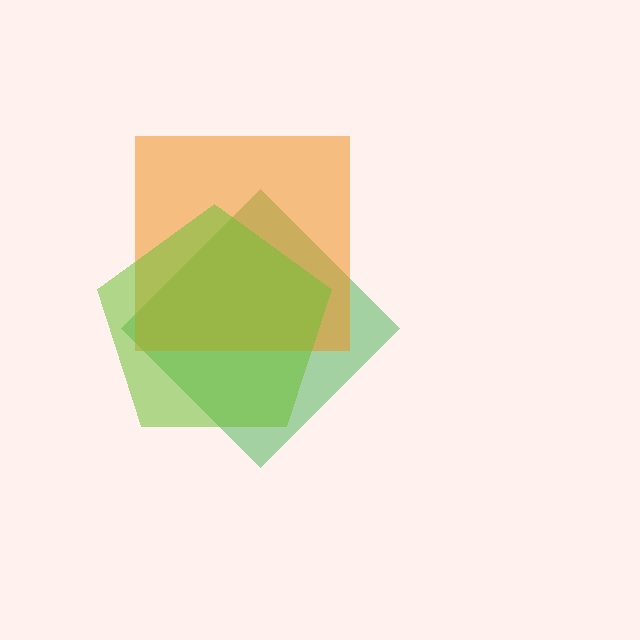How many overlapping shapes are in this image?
There are 3 overlapping shapes in the image.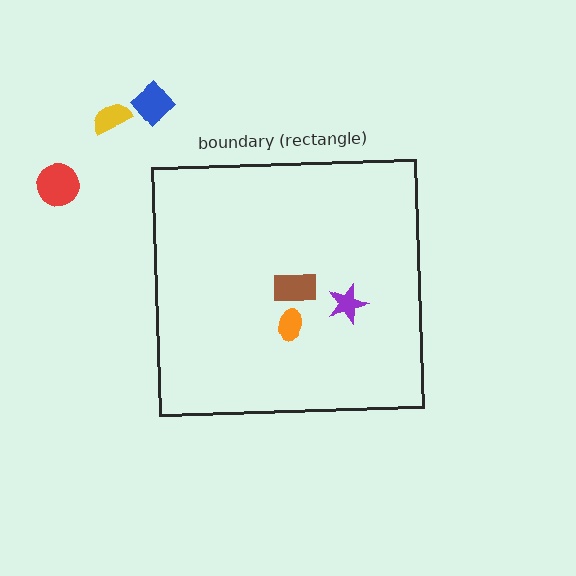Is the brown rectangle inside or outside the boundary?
Inside.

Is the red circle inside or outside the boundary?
Outside.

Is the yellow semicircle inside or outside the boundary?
Outside.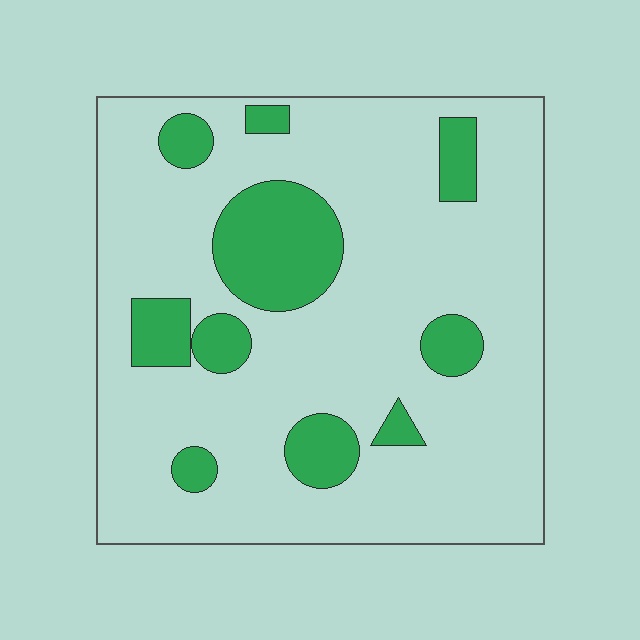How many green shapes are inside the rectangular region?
10.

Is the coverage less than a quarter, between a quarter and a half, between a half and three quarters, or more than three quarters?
Less than a quarter.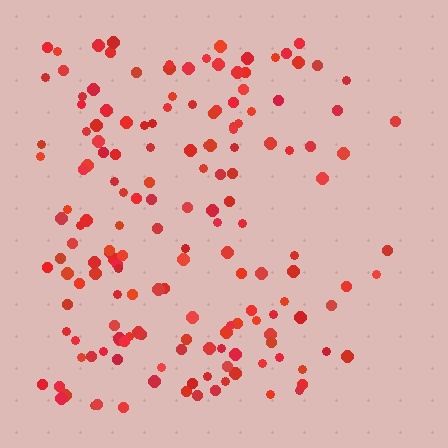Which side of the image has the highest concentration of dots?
The left.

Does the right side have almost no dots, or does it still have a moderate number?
Still a moderate number, just noticeably fewer than the left.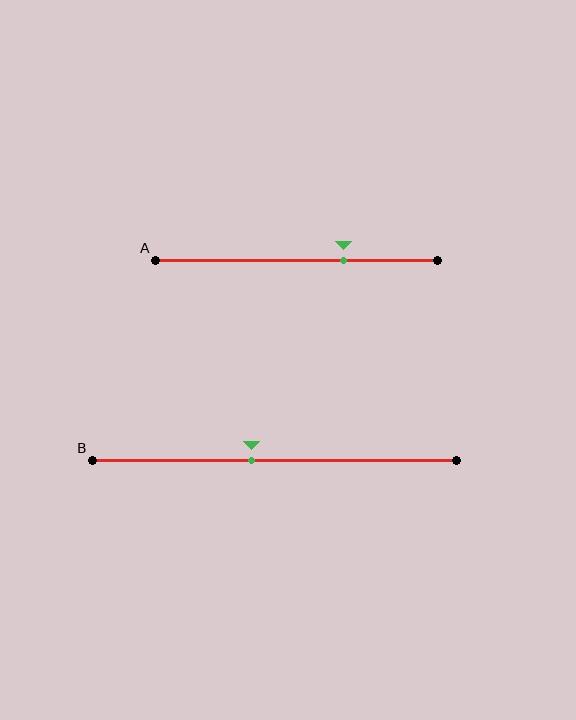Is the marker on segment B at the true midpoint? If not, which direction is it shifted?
No, the marker on segment B is shifted to the left by about 6% of the segment length.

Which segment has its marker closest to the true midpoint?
Segment B has its marker closest to the true midpoint.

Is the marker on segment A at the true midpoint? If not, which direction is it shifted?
No, the marker on segment A is shifted to the right by about 17% of the segment length.